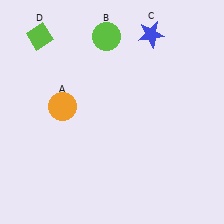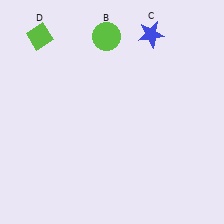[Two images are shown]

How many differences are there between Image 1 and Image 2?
There is 1 difference between the two images.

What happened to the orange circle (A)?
The orange circle (A) was removed in Image 2. It was in the top-left area of Image 1.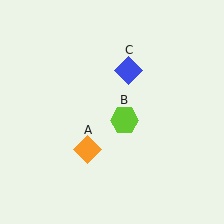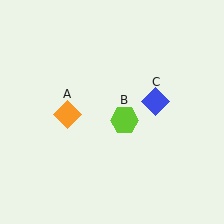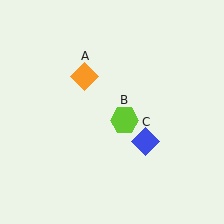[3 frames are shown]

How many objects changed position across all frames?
2 objects changed position: orange diamond (object A), blue diamond (object C).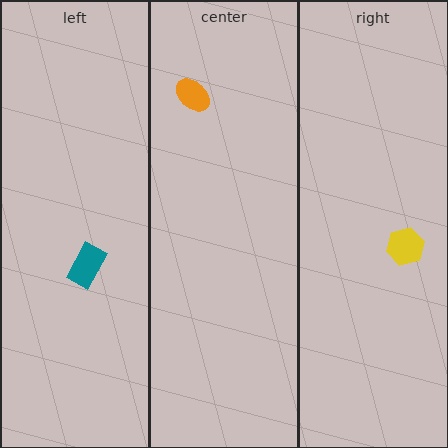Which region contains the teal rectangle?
The left region.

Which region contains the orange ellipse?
The center region.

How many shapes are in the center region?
1.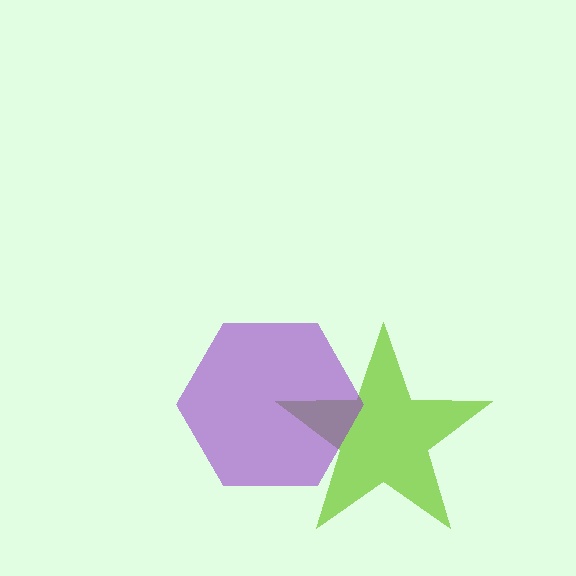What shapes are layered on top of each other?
The layered shapes are: a lime star, a purple hexagon.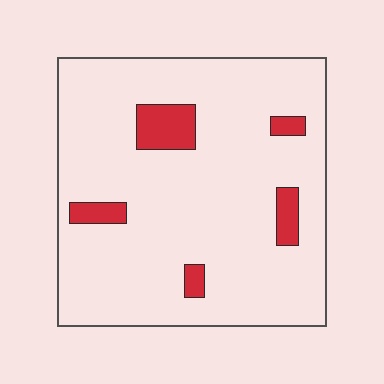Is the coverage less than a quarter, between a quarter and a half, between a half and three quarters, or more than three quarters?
Less than a quarter.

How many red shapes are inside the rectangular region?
5.